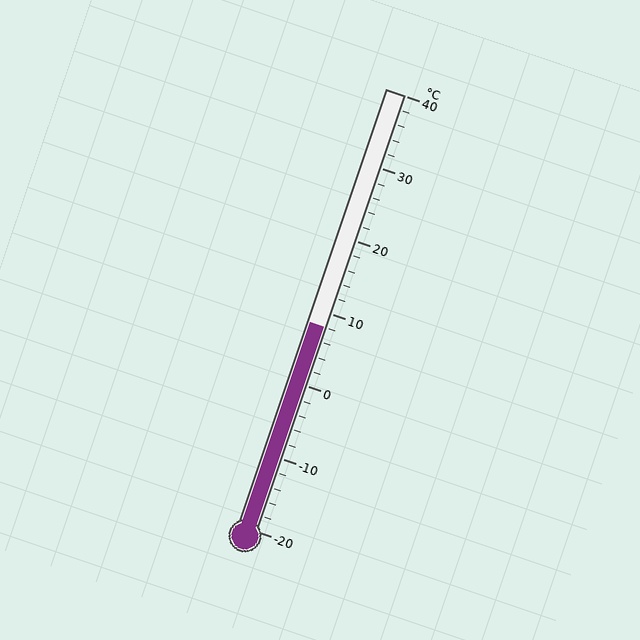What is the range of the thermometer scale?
The thermometer scale ranges from -20°C to 40°C.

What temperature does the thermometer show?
The thermometer shows approximately 8°C.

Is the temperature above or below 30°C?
The temperature is below 30°C.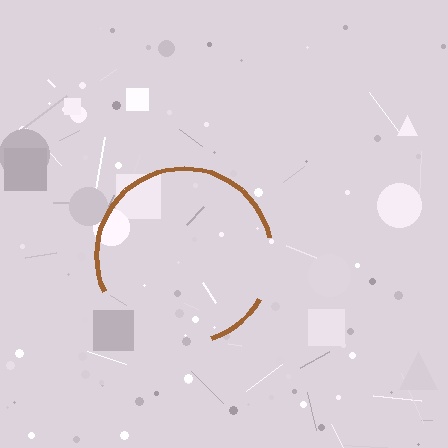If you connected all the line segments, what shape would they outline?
They would outline a circle.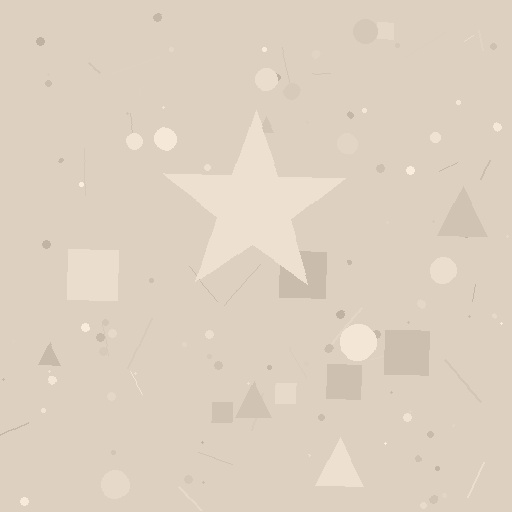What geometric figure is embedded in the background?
A star is embedded in the background.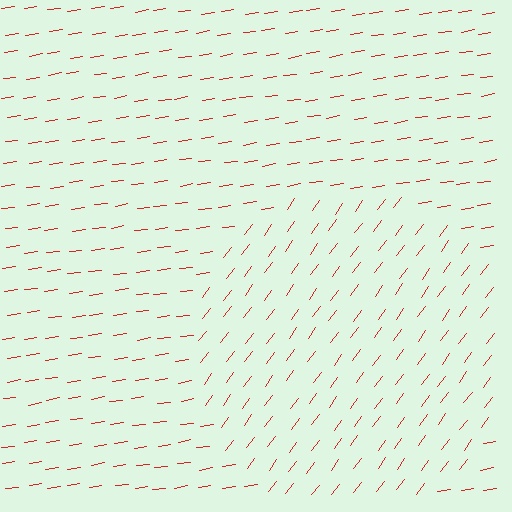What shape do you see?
I see a circle.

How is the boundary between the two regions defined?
The boundary is defined purely by a change in line orientation (approximately 45 degrees difference). All lines are the same color and thickness.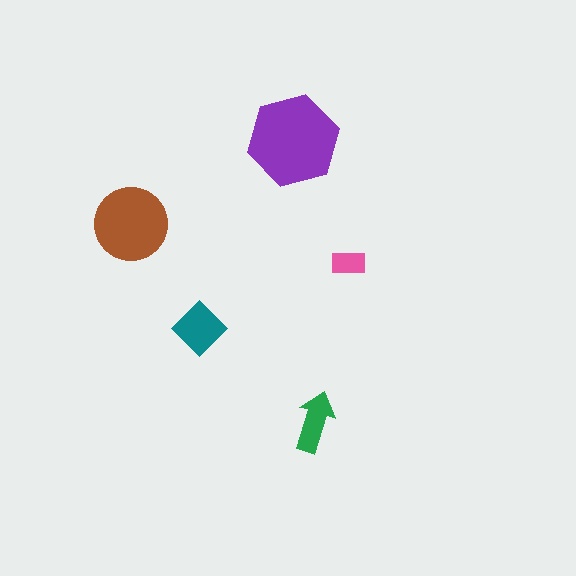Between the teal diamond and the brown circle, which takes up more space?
The brown circle.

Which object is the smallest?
The pink rectangle.